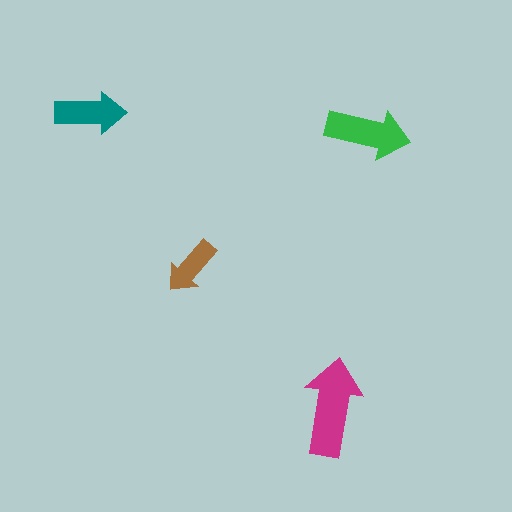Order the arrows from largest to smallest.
the magenta one, the green one, the teal one, the brown one.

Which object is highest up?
The teal arrow is topmost.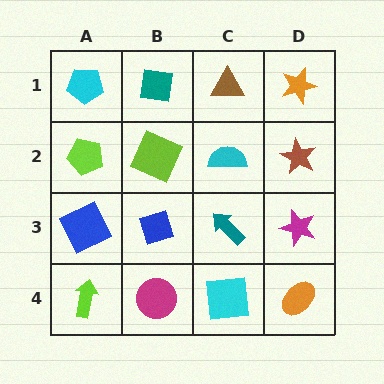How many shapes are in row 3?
4 shapes.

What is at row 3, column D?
A magenta star.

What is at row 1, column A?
A cyan pentagon.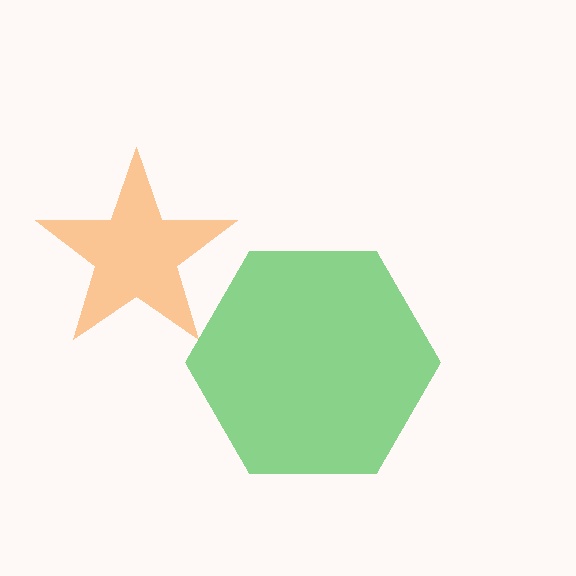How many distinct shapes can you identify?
There are 2 distinct shapes: an orange star, a green hexagon.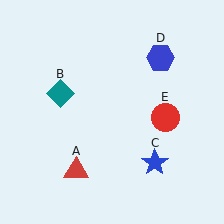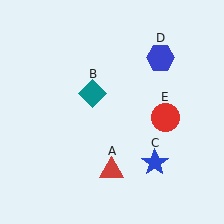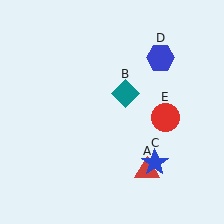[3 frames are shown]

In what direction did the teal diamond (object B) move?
The teal diamond (object B) moved right.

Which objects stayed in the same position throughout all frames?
Blue star (object C) and blue hexagon (object D) and red circle (object E) remained stationary.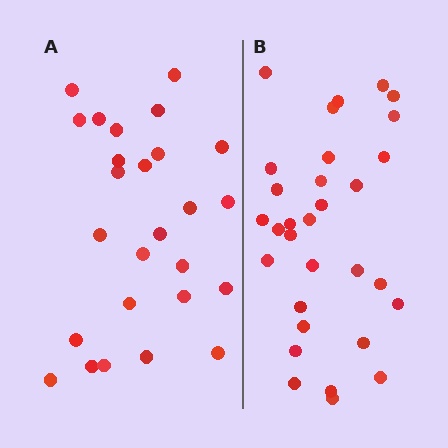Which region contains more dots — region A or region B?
Region B (the right region) has more dots.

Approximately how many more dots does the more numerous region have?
Region B has about 5 more dots than region A.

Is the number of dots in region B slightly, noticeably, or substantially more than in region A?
Region B has only slightly more — the two regions are fairly close. The ratio is roughly 1.2 to 1.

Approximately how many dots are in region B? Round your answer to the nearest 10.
About 30 dots. (The exact count is 31, which rounds to 30.)